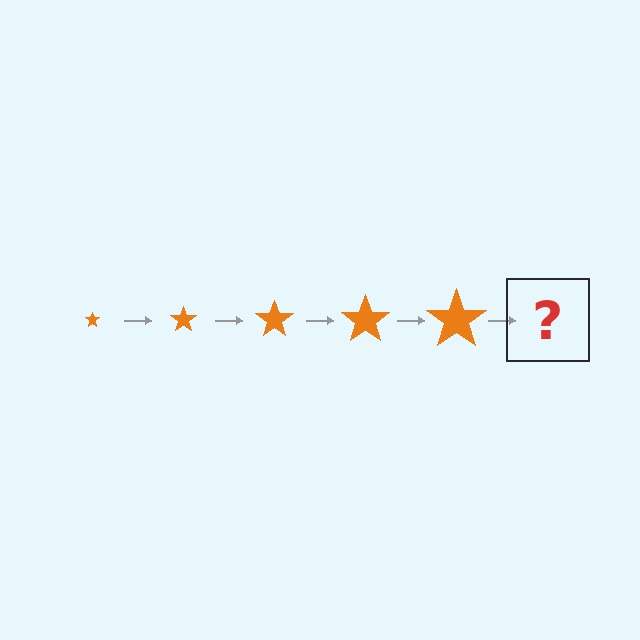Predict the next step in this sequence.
The next step is an orange star, larger than the previous one.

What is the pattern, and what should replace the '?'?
The pattern is that the star gets progressively larger each step. The '?' should be an orange star, larger than the previous one.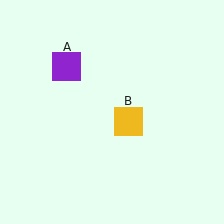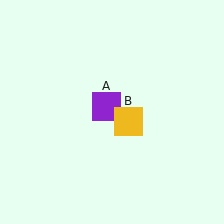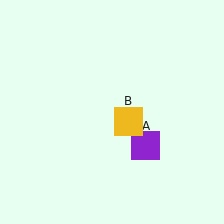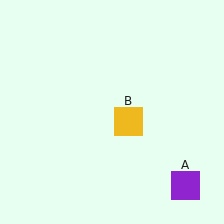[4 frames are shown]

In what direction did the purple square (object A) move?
The purple square (object A) moved down and to the right.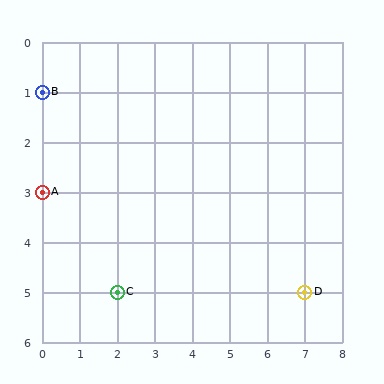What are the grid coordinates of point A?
Point A is at grid coordinates (0, 3).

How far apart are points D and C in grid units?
Points D and C are 5 columns apart.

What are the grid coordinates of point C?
Point C is at grid coordinates (2, 5).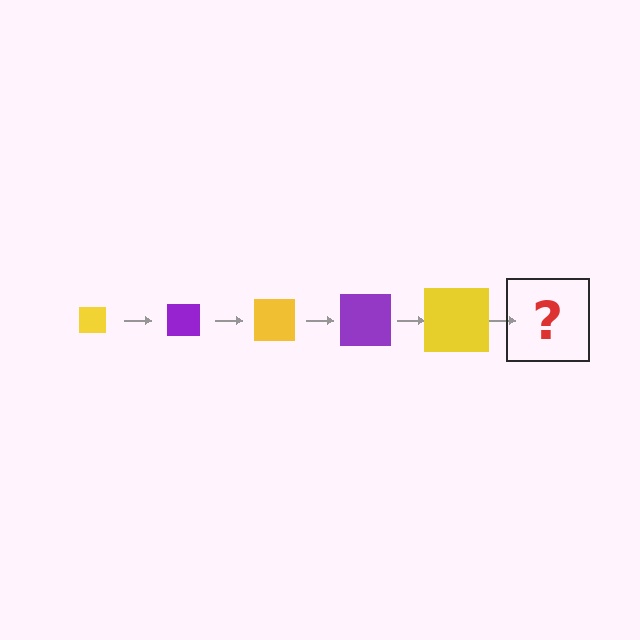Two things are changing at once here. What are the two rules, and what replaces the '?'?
The two rules are that the square grows larger each step and the color cycles through yellow and purple. The '?' should be a purple square, larger than the previous one.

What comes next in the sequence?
The next element should be a purple square, larger than the previous one.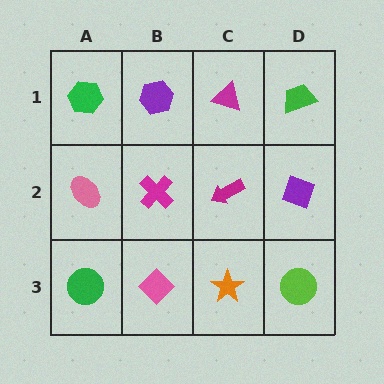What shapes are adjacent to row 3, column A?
A pink ellipse (row 2, column A), a pink diamond (row 3, column B).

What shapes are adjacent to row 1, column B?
A magenta cross (row 2, column B), a green hexagon (row 1, column A), a magenta triangle (row 1, column C).